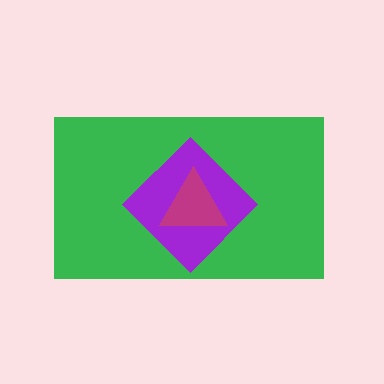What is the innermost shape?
The magenta triangle.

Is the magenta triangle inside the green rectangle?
Yes.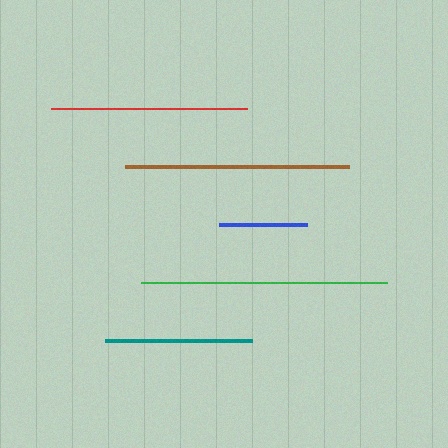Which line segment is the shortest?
The blue line is the shortest at approximately 88 pixels.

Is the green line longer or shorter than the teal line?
The green line is longer than the teal line.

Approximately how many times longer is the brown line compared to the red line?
The brown line is approximately 1.1 times the length of the red line.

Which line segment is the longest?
The green line is the longest at approximately 246 pixels.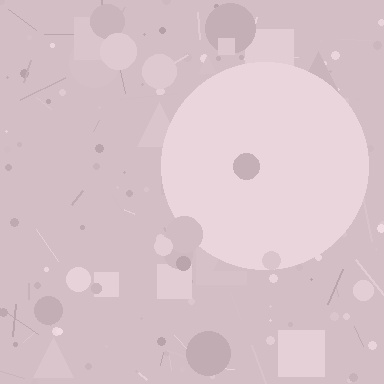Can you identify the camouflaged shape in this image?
The camouflaged shape is a circle.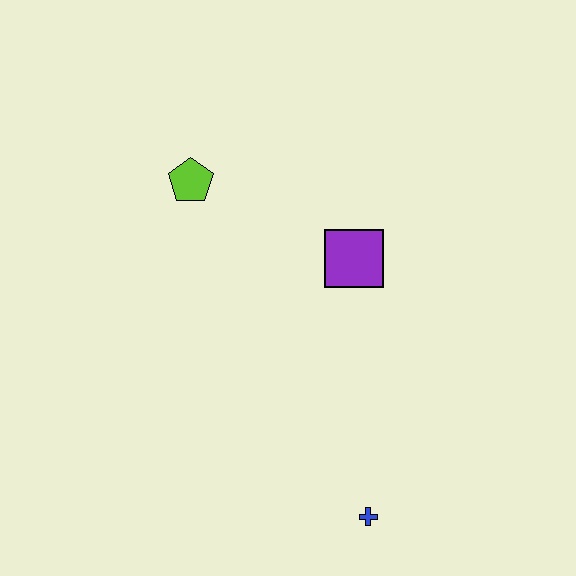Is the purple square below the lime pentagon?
Yes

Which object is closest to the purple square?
The lime pentagon is closest to the purple square.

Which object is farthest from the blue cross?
The lime pentagon is farthest from the blue cross.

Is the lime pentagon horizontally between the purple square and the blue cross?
No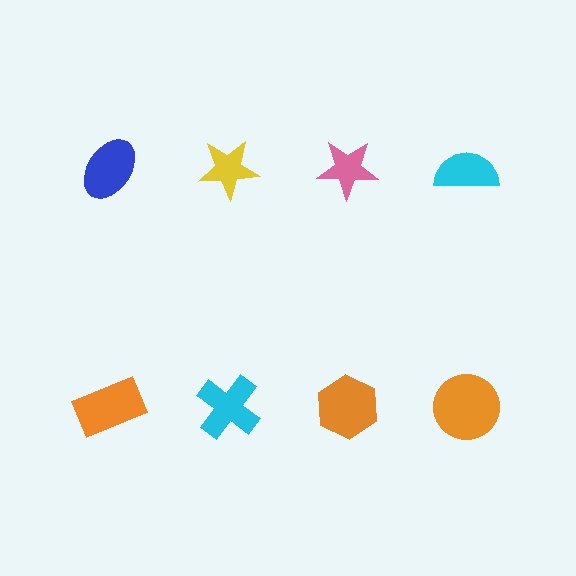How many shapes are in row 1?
4 shapes.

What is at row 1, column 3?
A pink star.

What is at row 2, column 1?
An orange rectangle.